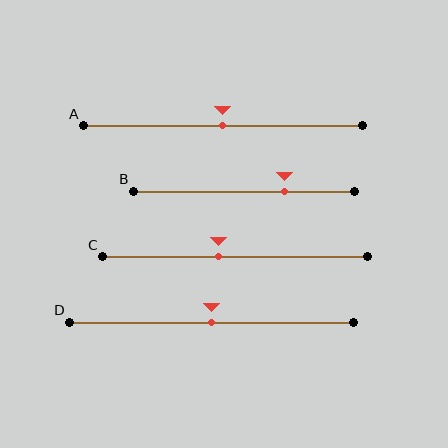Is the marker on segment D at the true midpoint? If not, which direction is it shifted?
Yes, the marker on segment D is at the true midpoint.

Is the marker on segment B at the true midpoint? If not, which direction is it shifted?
No, the marker on segment B is shifted to the right by about 18% of the segment length.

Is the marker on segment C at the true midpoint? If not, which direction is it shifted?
No, the marker on segment C is shifted to the left by about 6% of the segment length.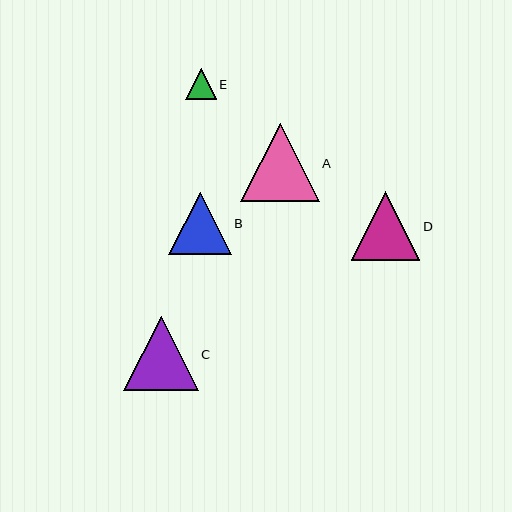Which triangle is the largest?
Triangle A is the largest with a size of approximately 79 pixels.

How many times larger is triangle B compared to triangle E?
Triangle B is approximately 2.0 times the size of triangle E.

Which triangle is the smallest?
Triangle E is the smallest with a size of approximately 30 pixels.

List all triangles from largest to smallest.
From largest to smallest: A, C, D, B, E.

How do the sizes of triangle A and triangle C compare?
Triangle A and triangle C are approximately the same size.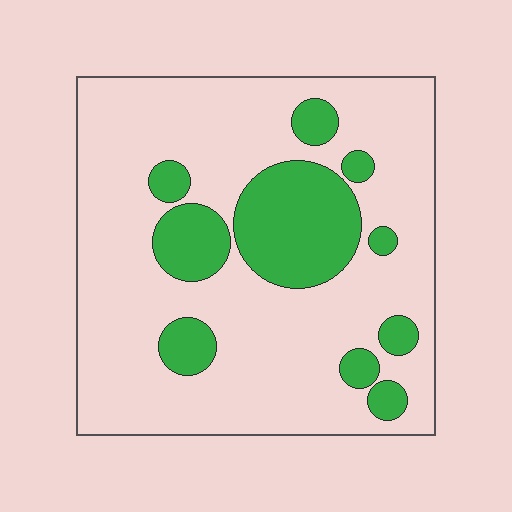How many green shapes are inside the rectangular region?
10.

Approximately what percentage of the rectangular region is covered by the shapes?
Approximately 25%.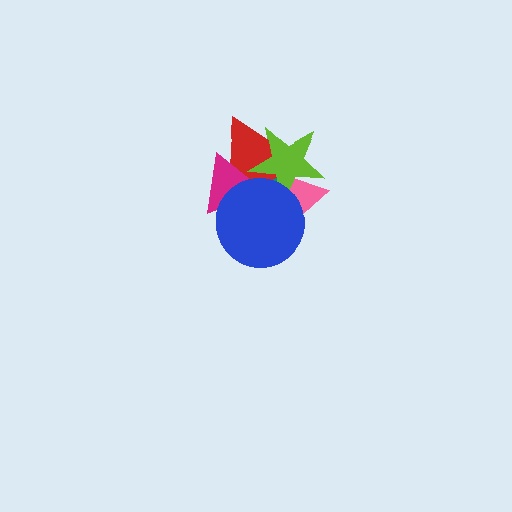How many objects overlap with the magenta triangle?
4 objects overlap with the magenta triangle.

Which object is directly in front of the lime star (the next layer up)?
The magenta triangle is directly in front of the lime star.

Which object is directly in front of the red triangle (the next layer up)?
The lime star is directly in front of the red triangle.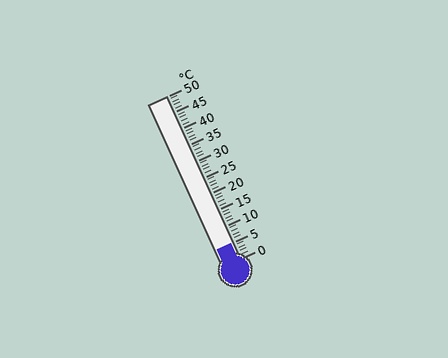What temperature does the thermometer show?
The thermometer shows approximately 5°C.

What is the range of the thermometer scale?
The thermometer scale ranges from 0°C to 50°C.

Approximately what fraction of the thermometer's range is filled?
The thermometer is filled to approximately 10% of its range.